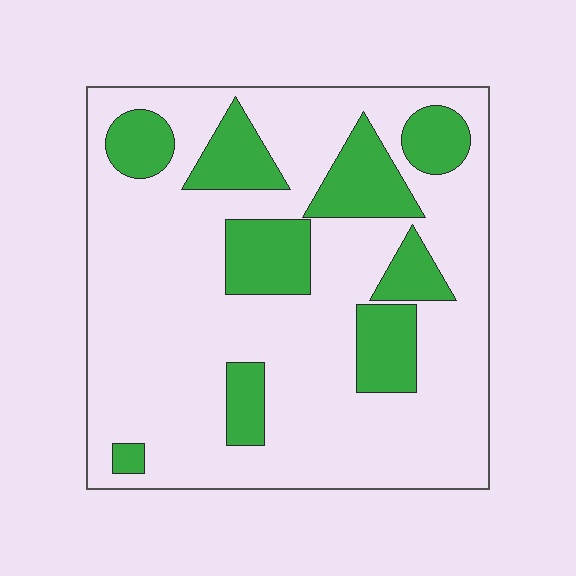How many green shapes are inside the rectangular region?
9.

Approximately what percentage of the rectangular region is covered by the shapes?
Approximately 25%.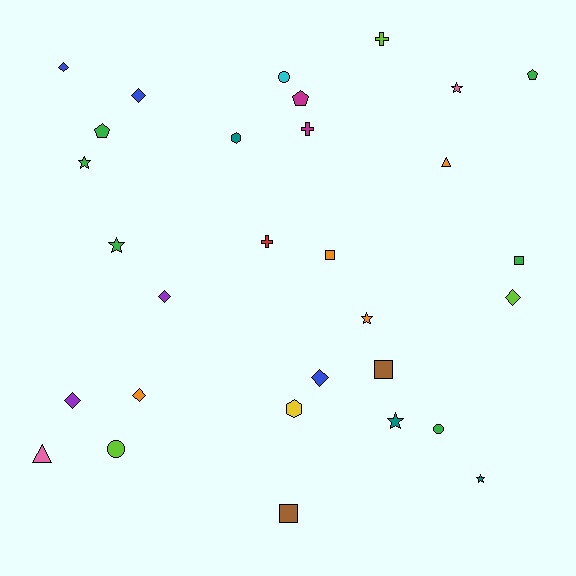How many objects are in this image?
There are 30 objects.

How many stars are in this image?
There are 6 stars.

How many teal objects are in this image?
There are 3 teal objects.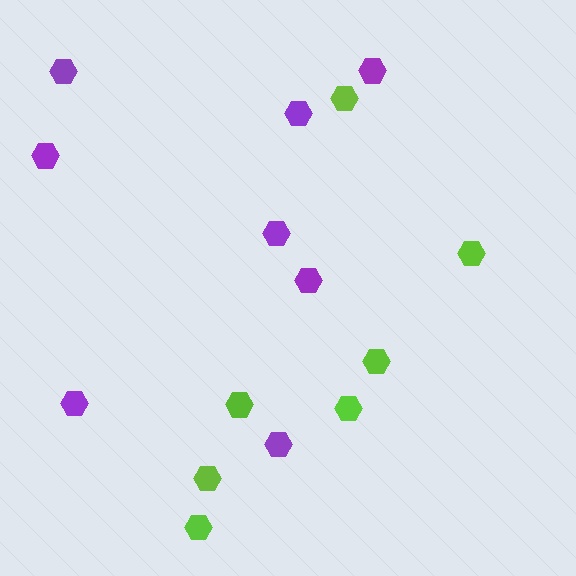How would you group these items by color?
There are 2 groups: one group of purple hexagons (8) and one group of lime hexagons (7).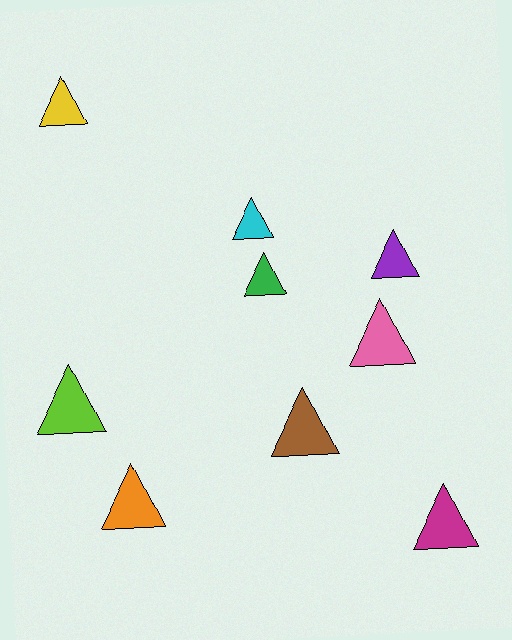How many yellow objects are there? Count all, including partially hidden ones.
There is 1 yellow object.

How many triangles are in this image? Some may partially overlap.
There are 9 triangles.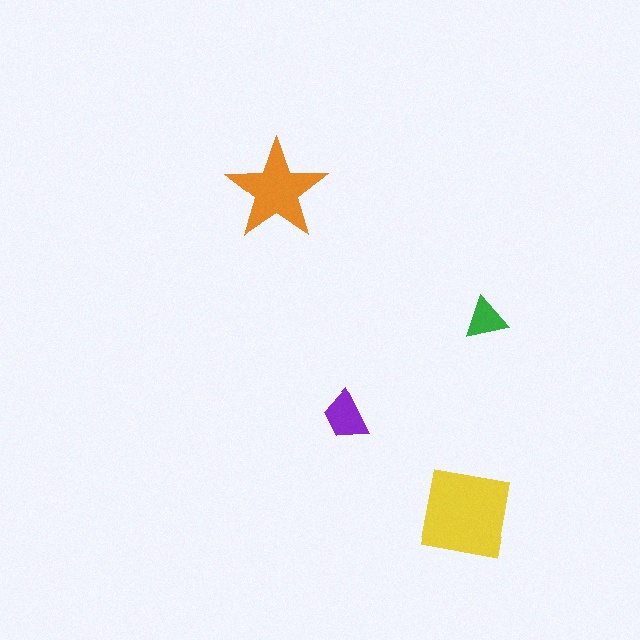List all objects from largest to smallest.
The yellow square, the orange star, the purple trapezoid, the green triangle.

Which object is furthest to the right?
The green triangle is rightmost.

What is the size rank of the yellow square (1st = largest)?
1st.